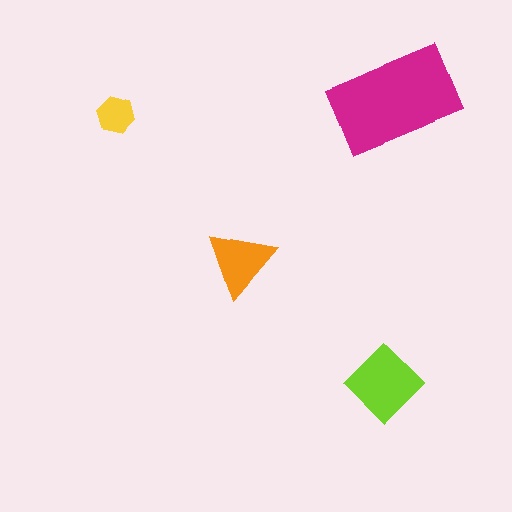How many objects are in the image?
There are 4 objects in the image.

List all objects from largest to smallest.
The magenta rectangle, the lime diamond, the orange triangle, the yellow hexagon.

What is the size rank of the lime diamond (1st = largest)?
2nd.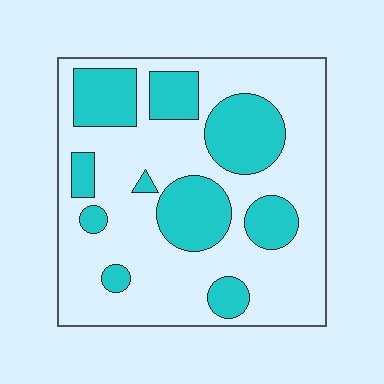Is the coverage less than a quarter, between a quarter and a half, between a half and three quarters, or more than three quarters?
Between a quarter and a half.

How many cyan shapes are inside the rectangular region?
10.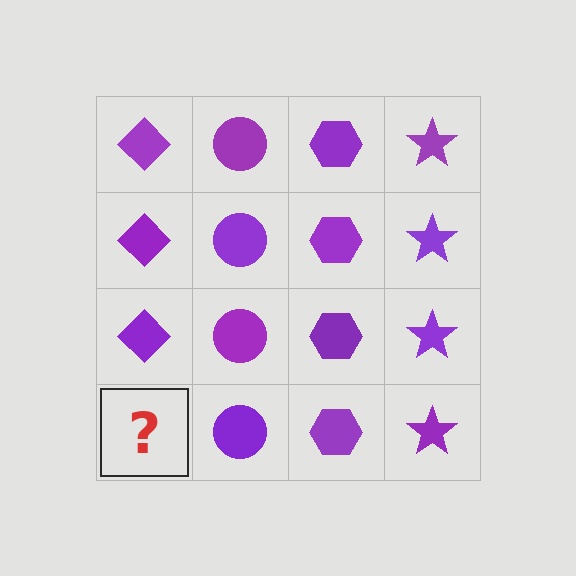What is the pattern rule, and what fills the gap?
The rule is that each column has a consistent shape. The gap should be filled with a purple diamond.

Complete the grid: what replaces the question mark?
The question mark should be replaced with a purple diamond.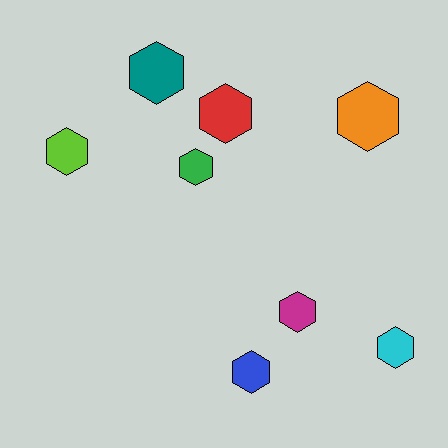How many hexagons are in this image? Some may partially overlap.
There are 8 hexagons.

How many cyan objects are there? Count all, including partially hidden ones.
There is 1 cyan object.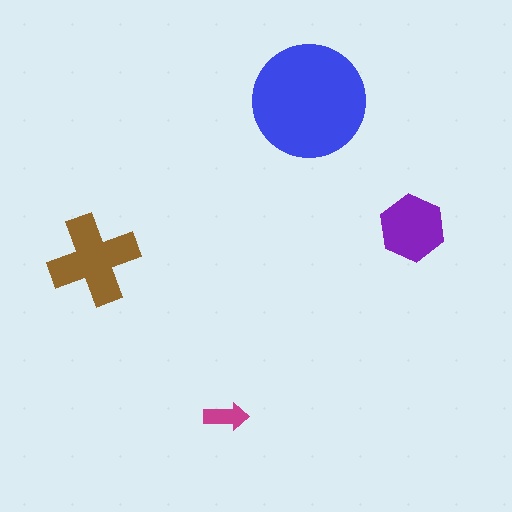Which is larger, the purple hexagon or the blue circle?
The blue circle.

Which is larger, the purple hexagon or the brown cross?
The brown cross.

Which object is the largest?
The blue circle.